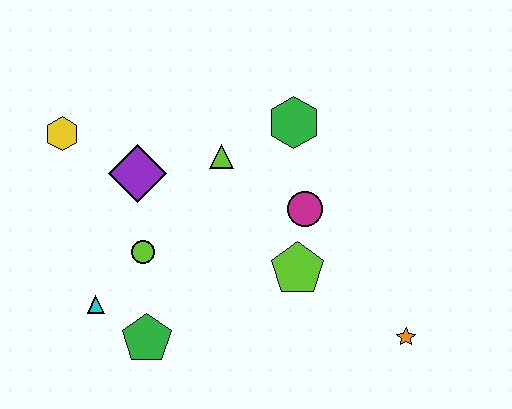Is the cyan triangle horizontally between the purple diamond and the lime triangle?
No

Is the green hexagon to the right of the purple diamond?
Yes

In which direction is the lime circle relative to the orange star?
The lime circle is to the left of the orange star.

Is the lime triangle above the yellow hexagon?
No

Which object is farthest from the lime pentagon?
The yellow hexagon is farthest from the lime pentagon.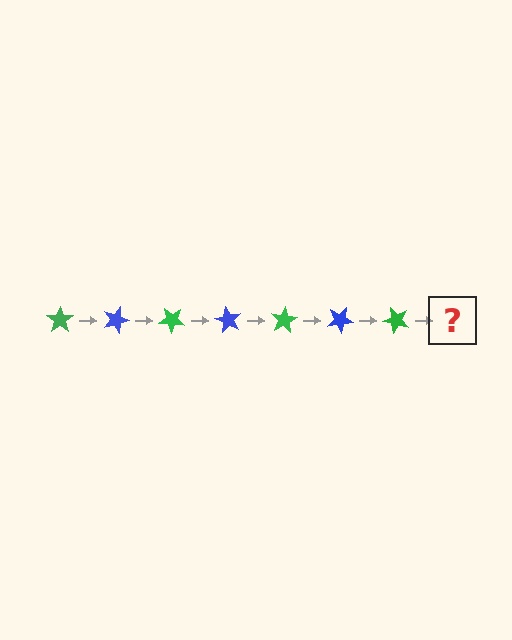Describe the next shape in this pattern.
It should be a blue star, rotated 140 degrees from the start.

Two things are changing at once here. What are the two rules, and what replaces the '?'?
The two rules are that it rotates 20 degrees each step and the color cycles through green and blue. The '?' should be a blue star, rotated 140 degrees from the start.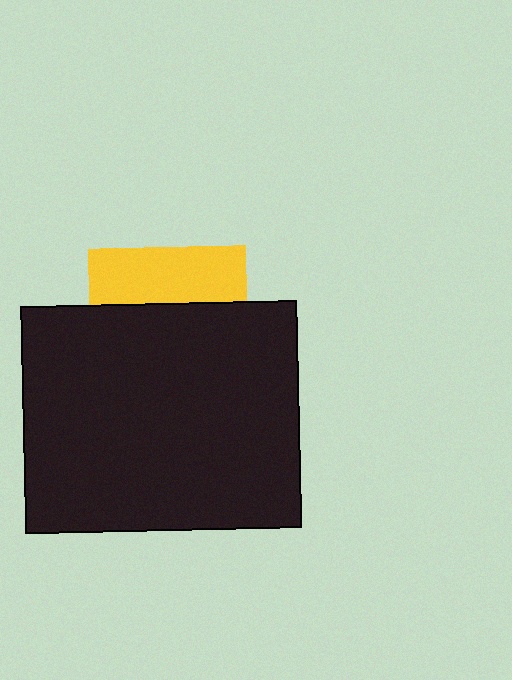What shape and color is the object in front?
The object in front is a black rectangle.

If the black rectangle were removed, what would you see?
You would see the complete yellow square.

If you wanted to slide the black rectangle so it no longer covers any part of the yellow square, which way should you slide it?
Slide it down — that is the most direct way to separate the two shapes.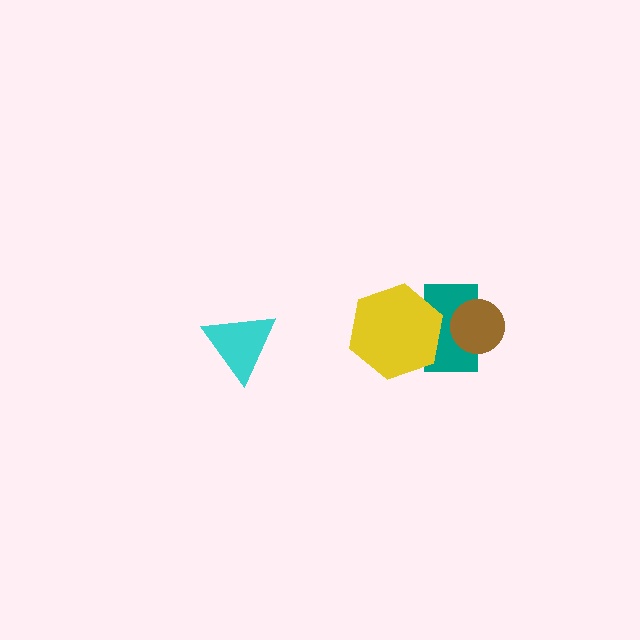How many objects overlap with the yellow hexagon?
1 object overlaps with the yellow hexagon.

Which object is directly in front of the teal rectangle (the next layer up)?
The yellow hexagon is directly in front of the teal rectangle.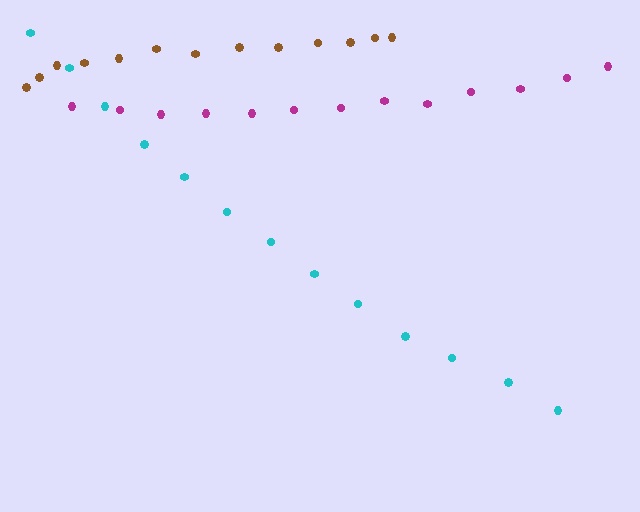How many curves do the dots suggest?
There are 3 distinct paths.